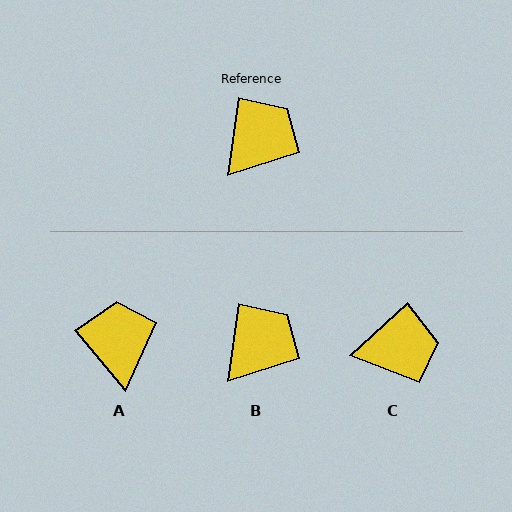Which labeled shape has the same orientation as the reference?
B.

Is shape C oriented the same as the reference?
No, it is off by about 40 degrees.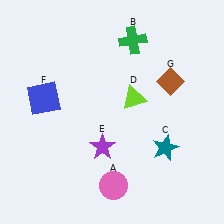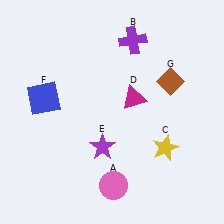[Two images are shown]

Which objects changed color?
B changed from green to purple. C changed from teal to yellow. D changed from lime to magenta.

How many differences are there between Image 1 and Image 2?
There are 3 differences between the two images.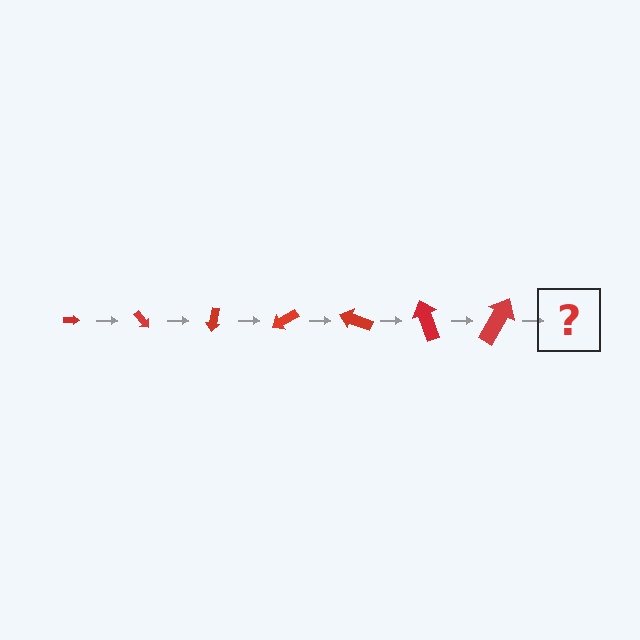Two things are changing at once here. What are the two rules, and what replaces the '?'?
The two rules are that the arrow grows larger each step and it rotates 50 degrees each step. The '?' should be an arrow, larger than the previous one and rotated 350 degrees from the start.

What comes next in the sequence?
The next element should be an arrow, larger than the previous one and rotated 350 degrees from the start.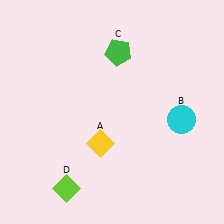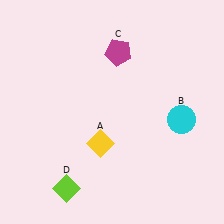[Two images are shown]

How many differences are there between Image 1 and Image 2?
There is 1 difference between the two images.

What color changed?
The pentagon (C) changed from green in Image 1 to magenta in Image 2.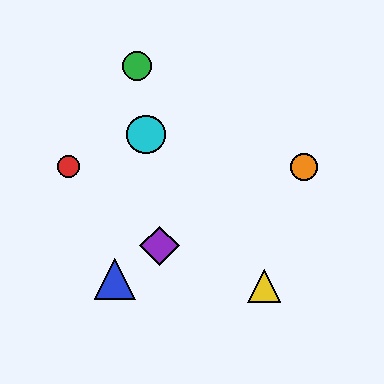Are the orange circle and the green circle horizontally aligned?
No, the orange circle is at y≈167 and the green circle is at y≈66.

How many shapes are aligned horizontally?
2 shapes (the red circle, the orange circle) are aligned horizontally.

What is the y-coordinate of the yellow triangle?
The yellow triangle is at y≈286.